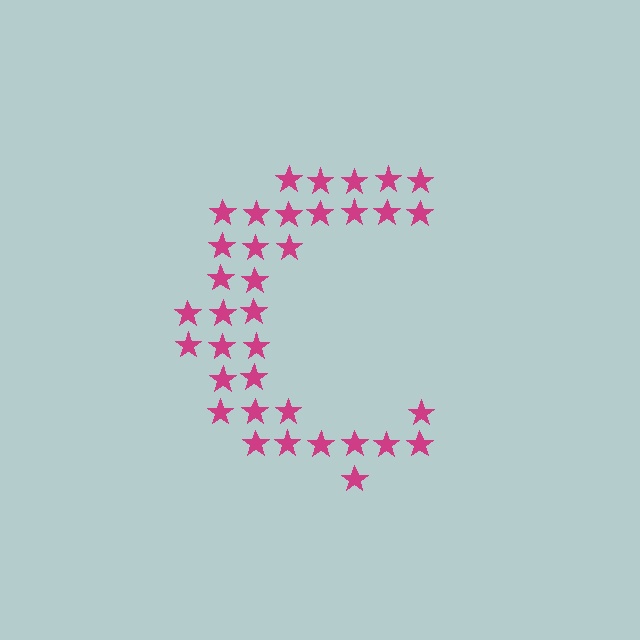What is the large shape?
The large shape is the letter C.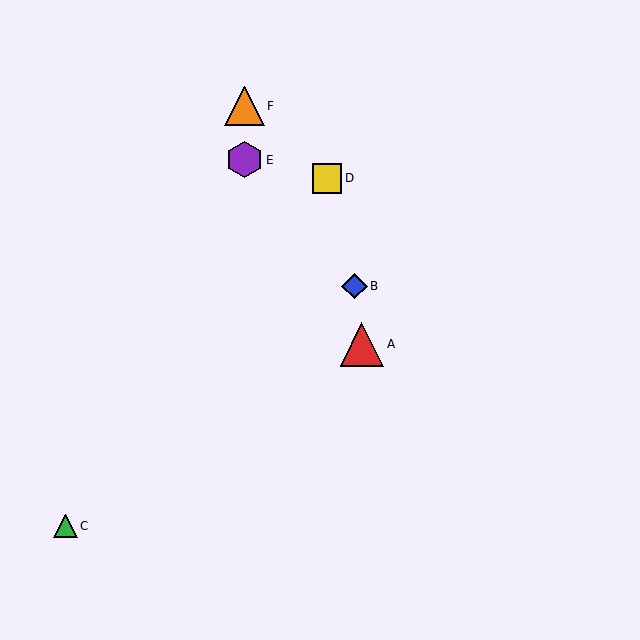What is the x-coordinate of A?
Object A is at x≈362.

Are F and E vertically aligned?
Yes, both are at x≈245.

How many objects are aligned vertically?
2 objects (E, F) are aligned vertically.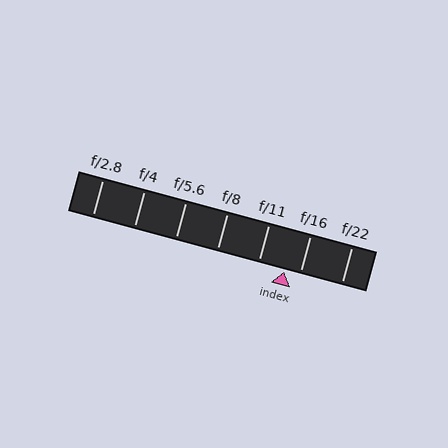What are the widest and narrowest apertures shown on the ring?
The widest aperture shown is f/2.8 and the narrowest is f/22.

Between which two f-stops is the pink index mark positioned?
The index mark is between f/11 and f/16.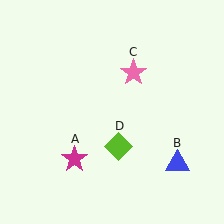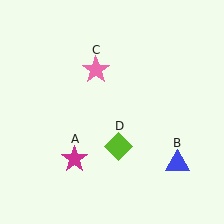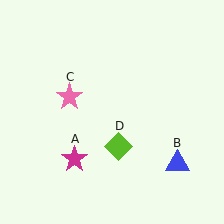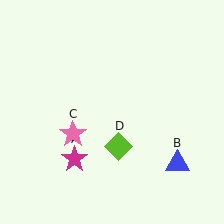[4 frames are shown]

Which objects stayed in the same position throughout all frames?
Magenta star (object A) and blue triangle (object B) and lime diamond (object D) remained stationary.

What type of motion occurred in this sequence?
The pink star (object C) rotated counterclockwise around the center of the scene.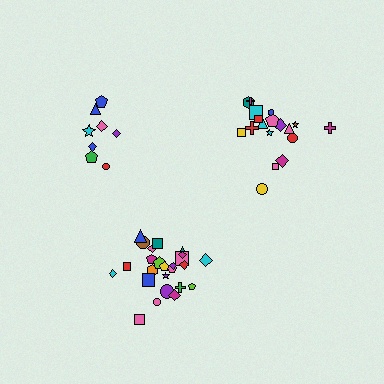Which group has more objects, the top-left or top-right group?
The top-right group.